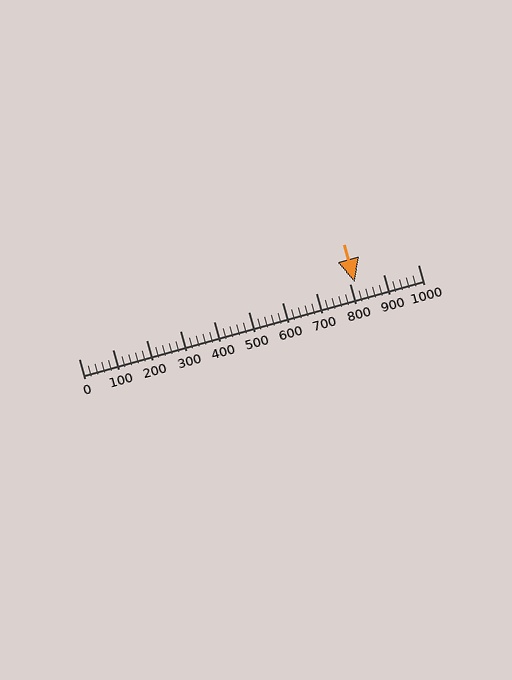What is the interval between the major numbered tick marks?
The major tick marks are spaced 100 units apart.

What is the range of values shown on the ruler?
The ruler shows values from 0 to 1000.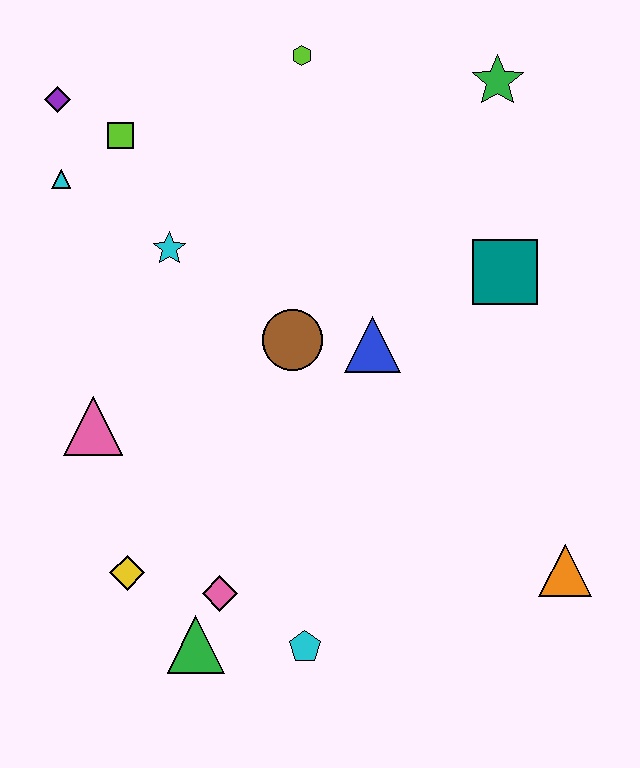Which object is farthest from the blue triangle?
The purple diamond is farthest from the blue triangle.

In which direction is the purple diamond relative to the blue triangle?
The purple diamond is to the left of the blue triangle.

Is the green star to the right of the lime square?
Yes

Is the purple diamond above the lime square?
Yes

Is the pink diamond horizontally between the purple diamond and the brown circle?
Yes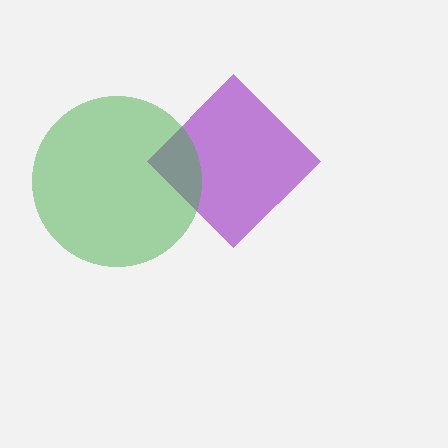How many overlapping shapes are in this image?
There are 2 overlapping shapes in the image.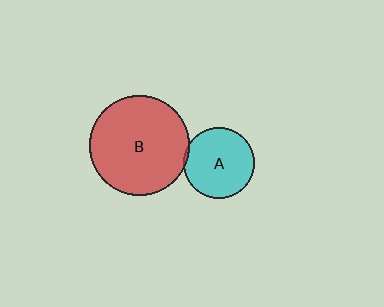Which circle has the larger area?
Circle B (red).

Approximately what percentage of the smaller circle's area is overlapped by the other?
Approximately 5%.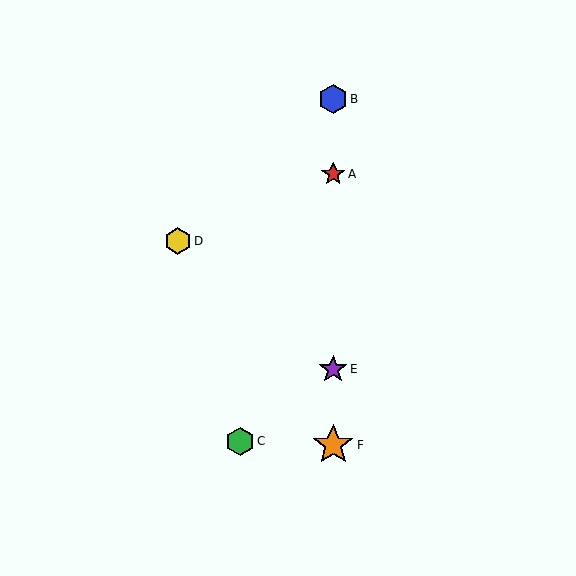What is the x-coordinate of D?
Object D is at x≈178.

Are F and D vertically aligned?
No, F is at x≈333 and D is at x≈178.